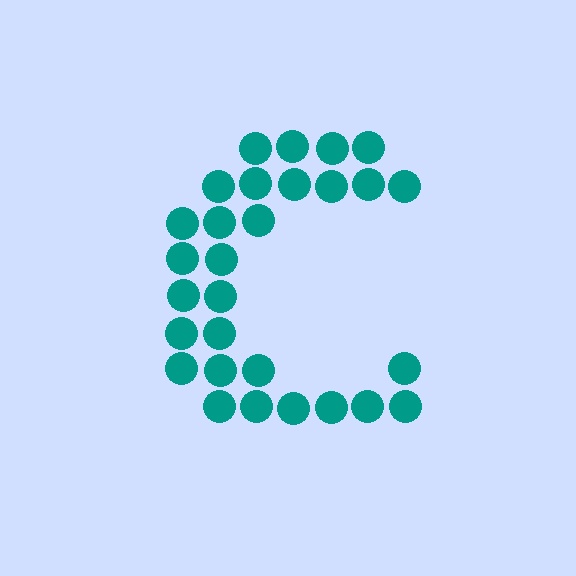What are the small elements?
The small elements are circles.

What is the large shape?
The large shape is the letter C.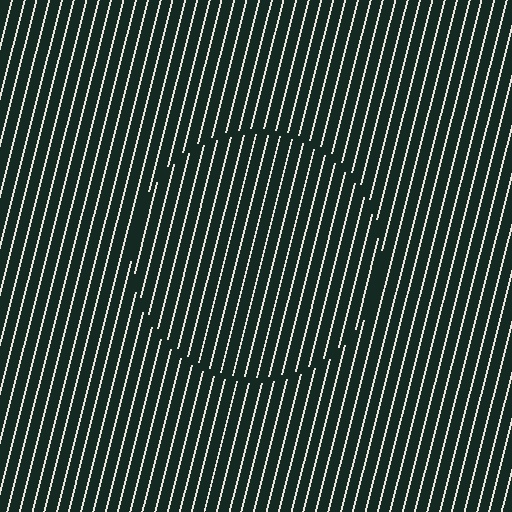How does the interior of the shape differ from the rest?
The interior of the shape contains the same grating, shifted by half a period — the contour is defined by the phase discontinuity where line-ends from the inner and outer gratings abut.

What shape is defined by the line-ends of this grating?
An illusory circle. The interior of the shape contains the same grating, shifted by half a period — the contour is defined by the phase discontinuity where line-ends from the inner and outer gratings abut.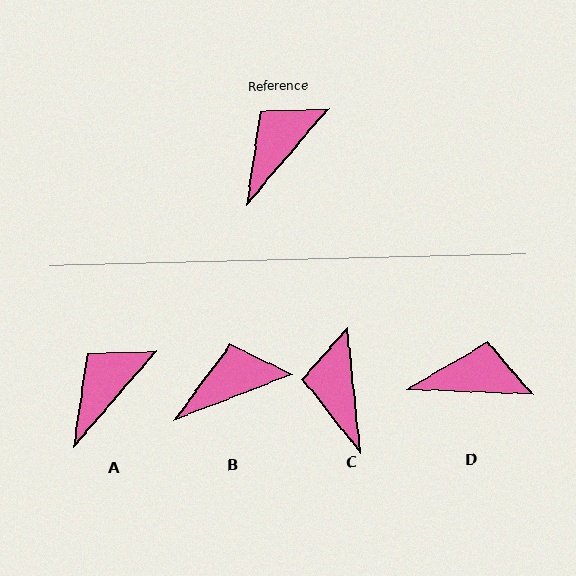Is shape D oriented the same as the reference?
No, it is off by about 52 degrees.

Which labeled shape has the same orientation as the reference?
A.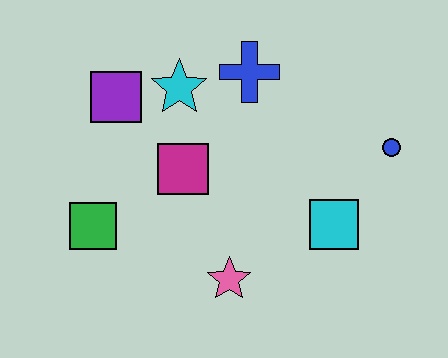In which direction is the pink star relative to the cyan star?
The pink star is below the cyan star.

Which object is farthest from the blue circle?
The green square is farthest from the blue circle.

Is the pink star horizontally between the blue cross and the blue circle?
No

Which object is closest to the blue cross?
The cyan star is closest to the blue cross.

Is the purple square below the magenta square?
No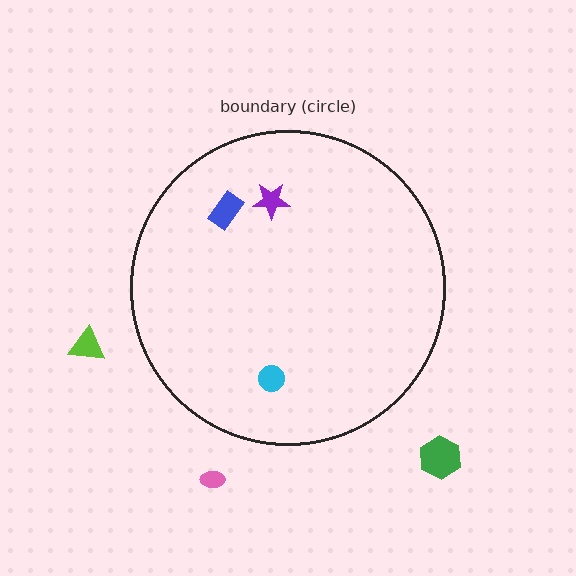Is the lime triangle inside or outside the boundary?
Outside.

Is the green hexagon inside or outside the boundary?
Outside.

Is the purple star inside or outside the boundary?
Inside.